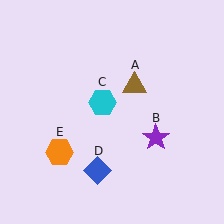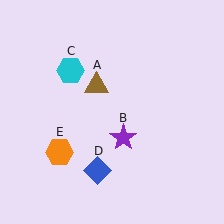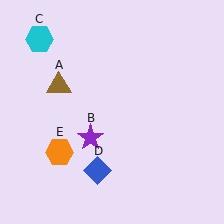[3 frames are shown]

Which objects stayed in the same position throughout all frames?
Blue diamond (object D) and orange hexagon (object E) remained stationary.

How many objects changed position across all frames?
3 objects changed position: brown triangle (object A), purple star (object B), cyan hexagon (object C).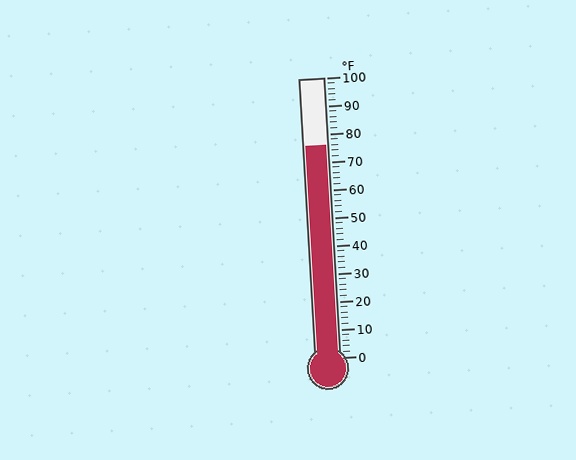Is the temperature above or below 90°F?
The temperature is below 90°F.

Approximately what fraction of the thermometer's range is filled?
The thermometer is filled to approximately 75% of its range.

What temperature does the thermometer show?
The thermometer shows approximately 76°F.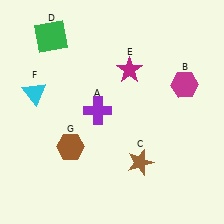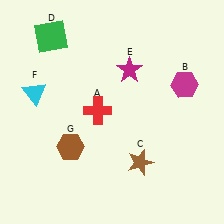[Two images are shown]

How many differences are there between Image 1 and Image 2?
There is 1 difference between the two images.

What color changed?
The cross (A) changed from purple in Image 1 to red in Image 2.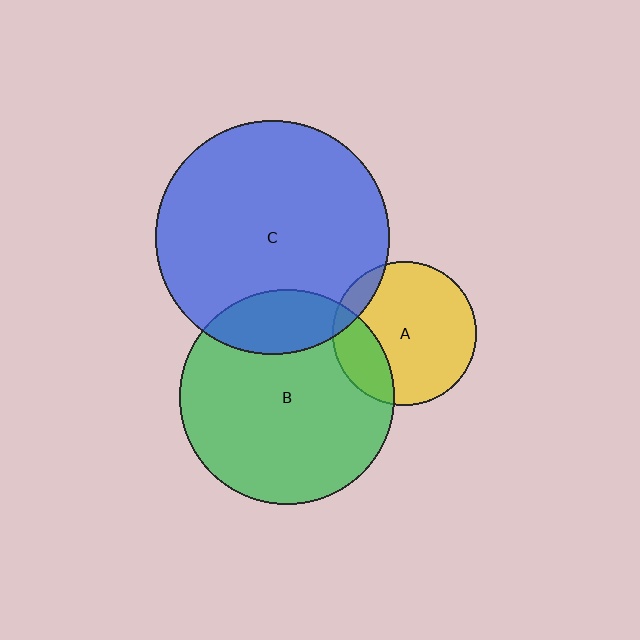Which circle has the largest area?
Circle C (blue).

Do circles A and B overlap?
Yes.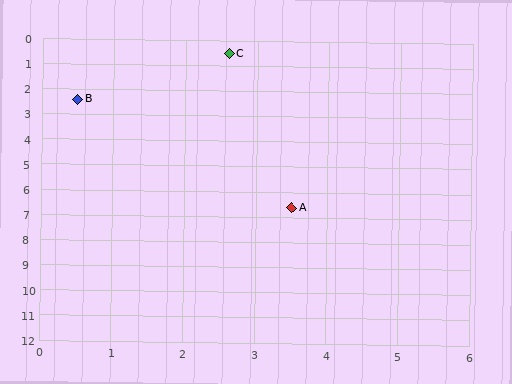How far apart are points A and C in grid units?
Points A and C are about 6.2 grid units apart.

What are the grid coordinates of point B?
Point B is at approximately (0.5, 2.4).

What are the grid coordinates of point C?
Point C is at approximately (2.6, 0.5).